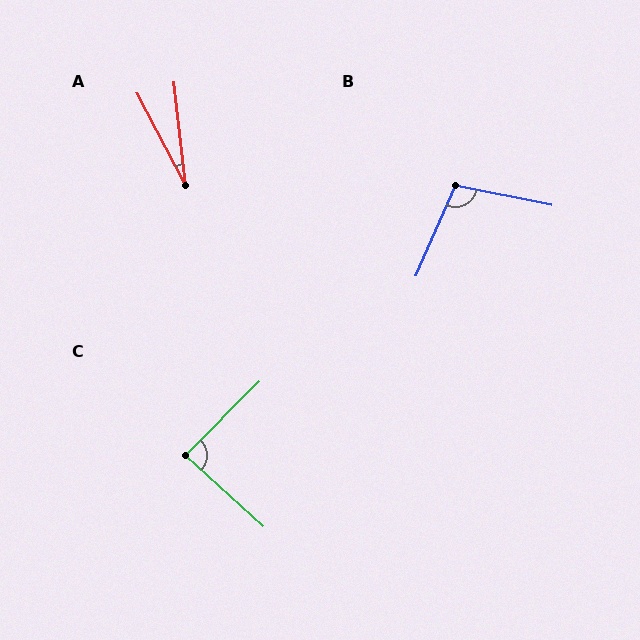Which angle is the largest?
B, at approximately 102 degrees.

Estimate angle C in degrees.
Approximately 87 degrees.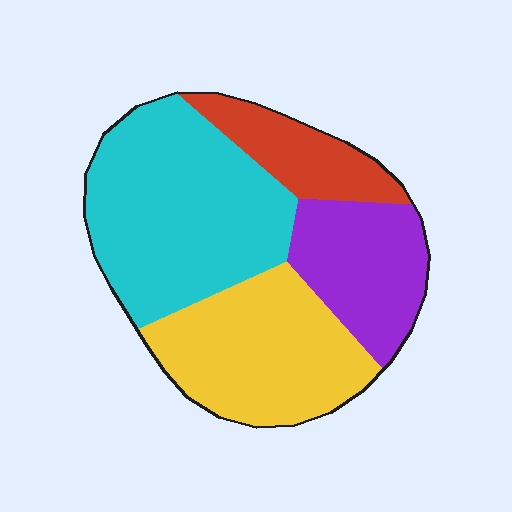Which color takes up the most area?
Cyan, at roughly 40%.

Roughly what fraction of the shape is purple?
Purple takes up about one fifth (1/5) of the shape.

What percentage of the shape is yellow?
Yellow covers 29% of the shape.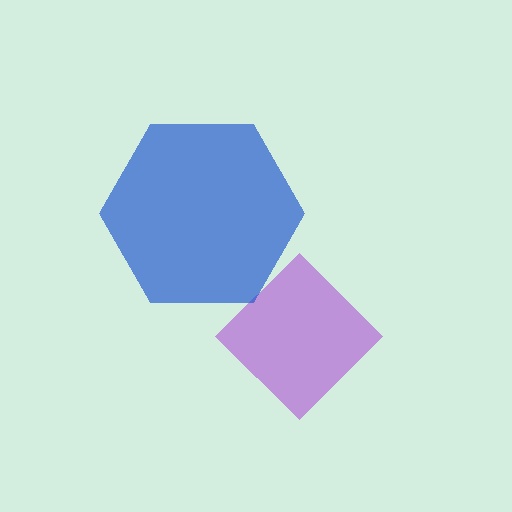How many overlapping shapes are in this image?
There are 2 overlapping shapes in the image.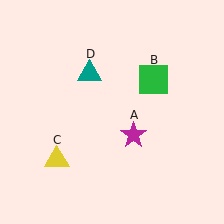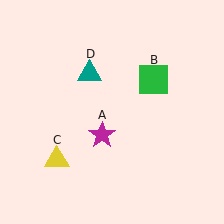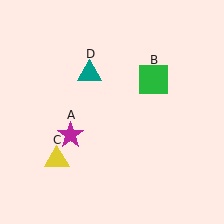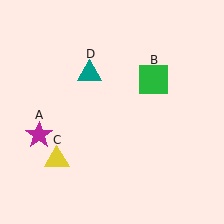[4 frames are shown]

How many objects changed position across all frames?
1 object changed position: magenta star (object A).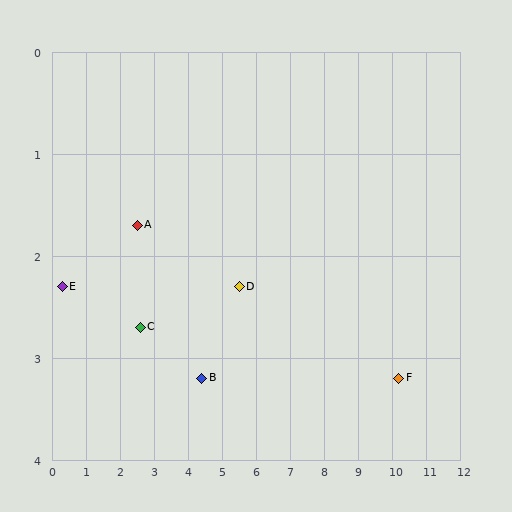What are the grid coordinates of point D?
Point D is at approximately (5.5, 2.3).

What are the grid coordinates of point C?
Point C is at approximately (2.6, 2.7).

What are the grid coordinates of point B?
Point B is at approximately (4.4, 3.2).